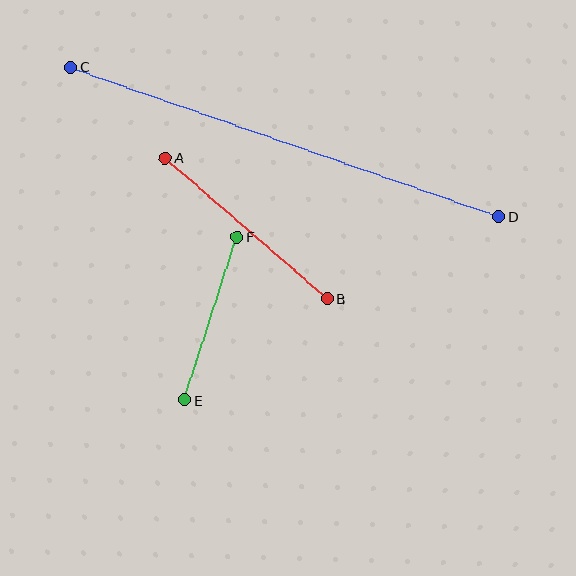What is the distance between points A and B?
The distance is approximately 214 pixels.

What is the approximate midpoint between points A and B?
The midpoint is at approximately (246, 229) pixels.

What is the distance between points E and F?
The distance is approximately 171 pixels.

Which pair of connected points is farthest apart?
Points C and D are farthest apart.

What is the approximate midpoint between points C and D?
The midpoint is at approximately (285, 142) pixels.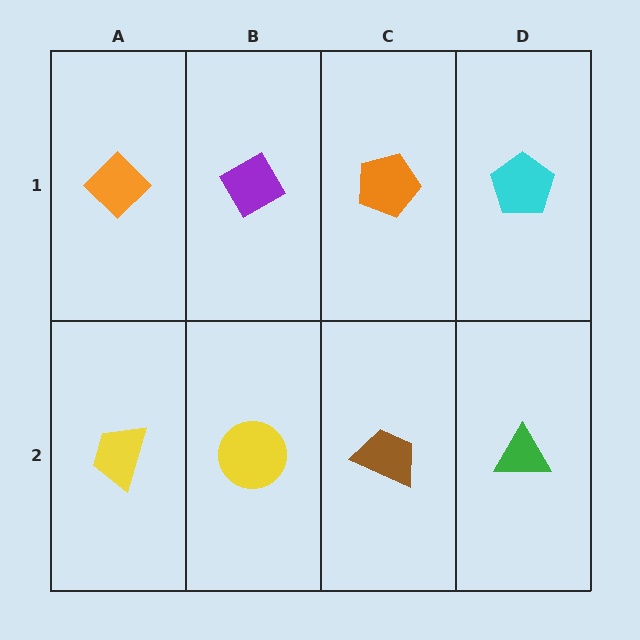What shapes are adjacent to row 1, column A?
A yellow trapezoid (row 2, column A), a purple diamond (row 1, column B).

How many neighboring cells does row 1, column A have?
2.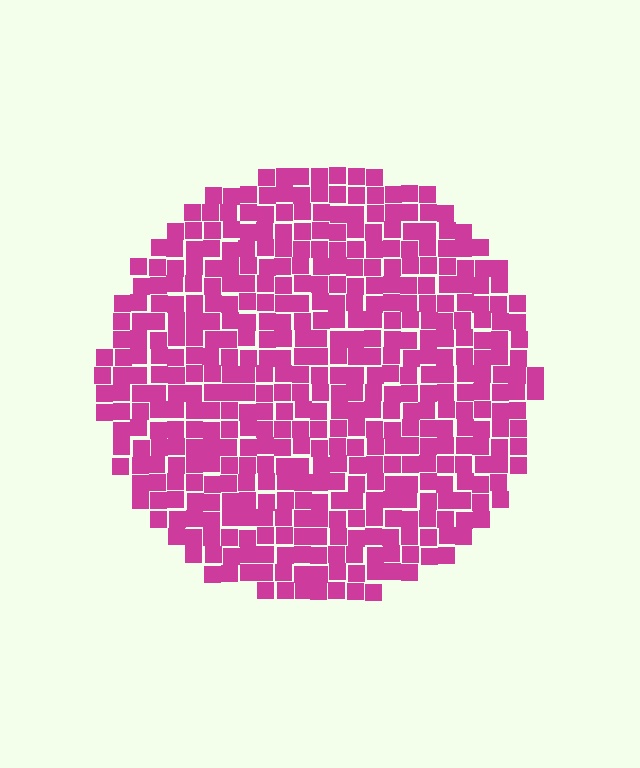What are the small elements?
The small elements are squares.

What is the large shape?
The large shape is a circle.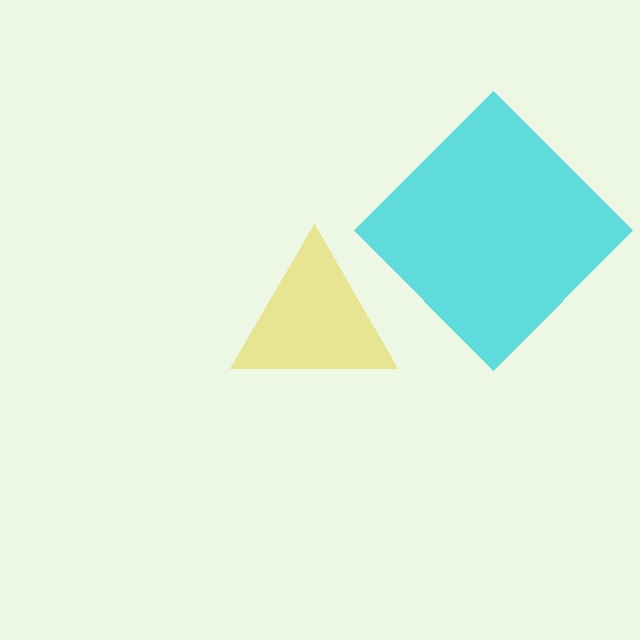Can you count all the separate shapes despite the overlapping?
Yes, there are 2 separate shapes.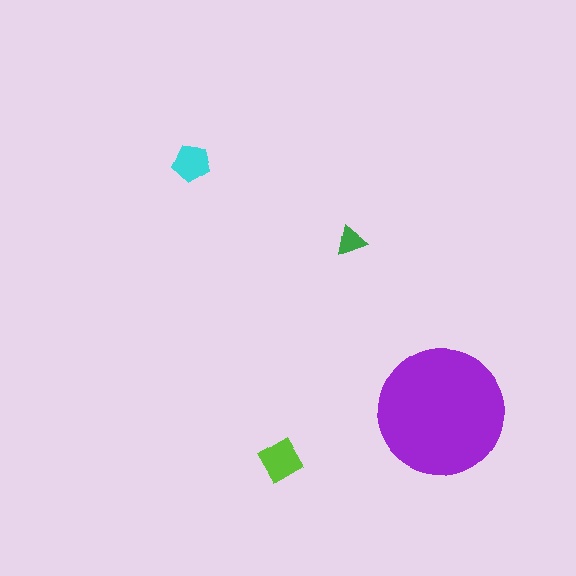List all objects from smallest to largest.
The green triangle, the cyan pentagon, the lime diamond, the purple circle.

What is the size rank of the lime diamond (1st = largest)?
2nd.